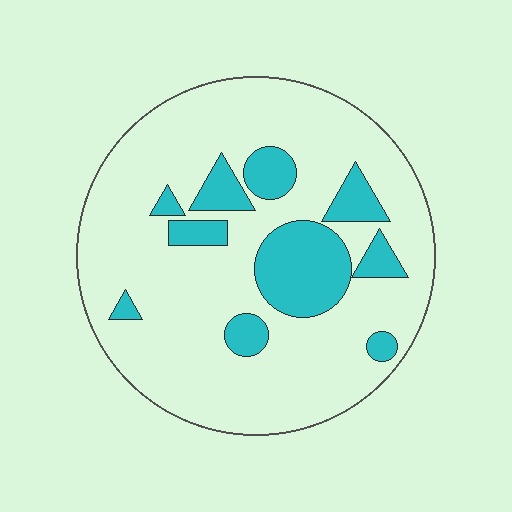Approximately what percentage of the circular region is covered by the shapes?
Approximately 20%.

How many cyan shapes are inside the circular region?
10.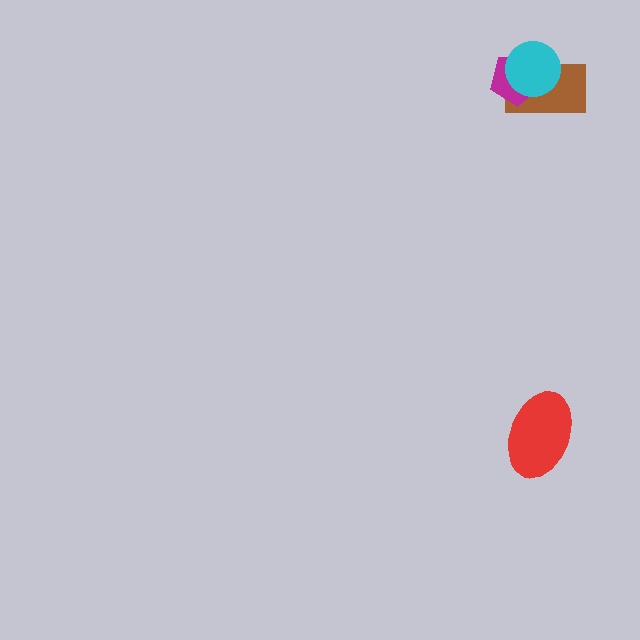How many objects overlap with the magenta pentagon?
2 objects overlap with the magenta pentagon.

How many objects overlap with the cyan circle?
2 objects overlap with the cyan circle.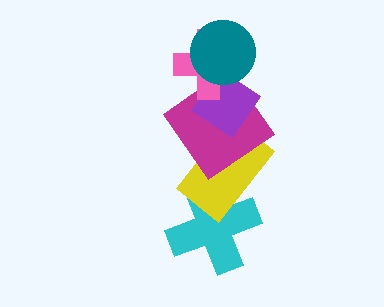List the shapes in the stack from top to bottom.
From top to bottom: the teal circle, the pink cross, the purple diamond, the magenta diamond, the yellow rectangle, the cyan cross.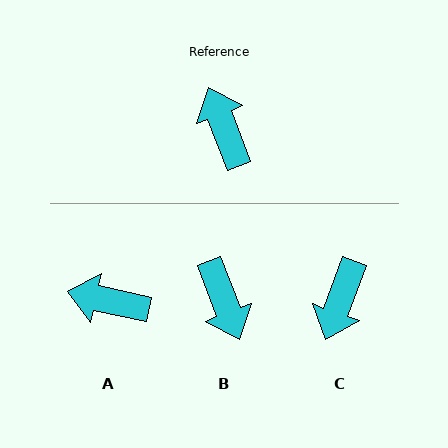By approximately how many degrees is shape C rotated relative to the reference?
Approximately 139 degrees counter-clockwise.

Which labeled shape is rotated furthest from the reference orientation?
B, about 180 degrees away.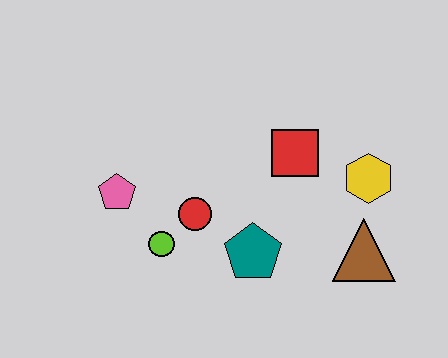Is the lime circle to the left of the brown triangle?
Yes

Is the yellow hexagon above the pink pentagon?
Yes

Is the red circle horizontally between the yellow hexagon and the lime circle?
Yes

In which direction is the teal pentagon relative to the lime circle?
The teal pentagon is to the right of the lime circle.